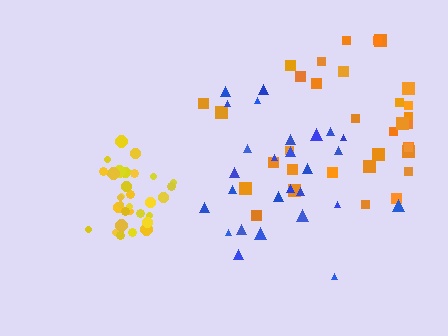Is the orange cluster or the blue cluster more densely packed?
Blue.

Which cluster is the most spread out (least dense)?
Orange.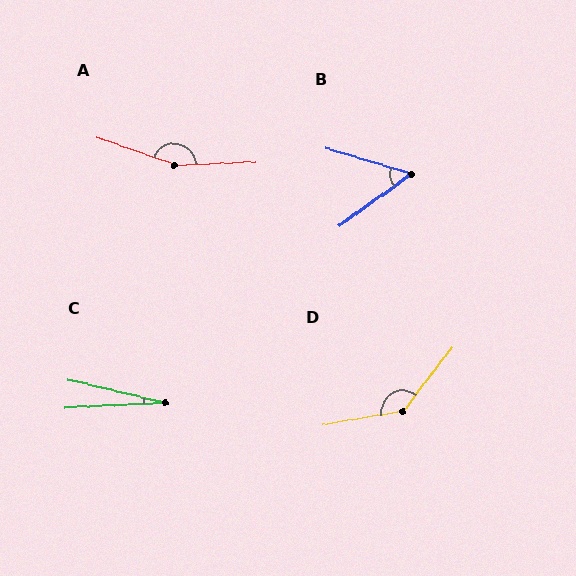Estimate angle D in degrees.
Approximately 138 degrees.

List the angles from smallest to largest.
C (16°), B (52°), D (138°), A (158°).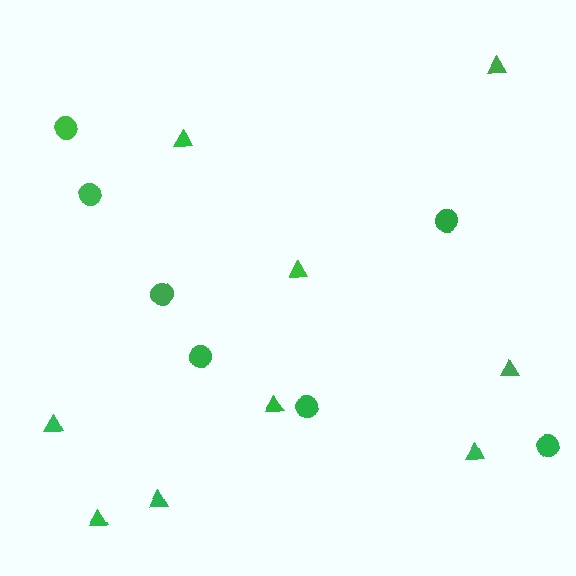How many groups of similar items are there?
There are 2 groups: one group of triangles (9) and one group of circles (7).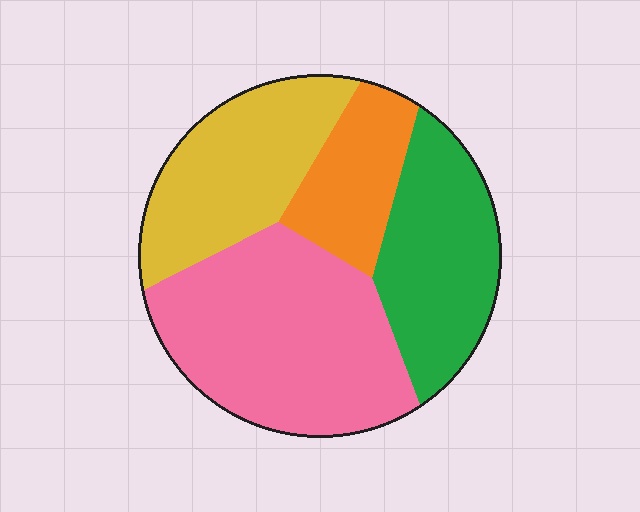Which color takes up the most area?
Pink, at roughly 40%.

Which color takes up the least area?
Orange, at roughly 15%.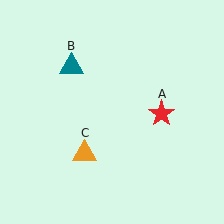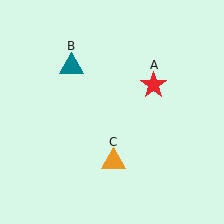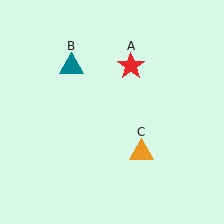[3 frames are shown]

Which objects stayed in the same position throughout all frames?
Teal triangle (object B) remained stationary.